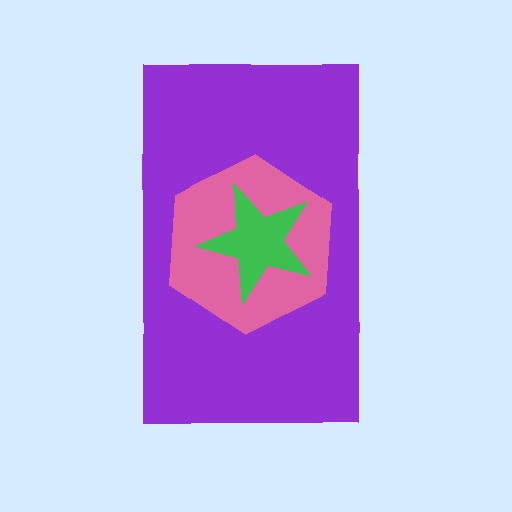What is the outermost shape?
The purple rectangle.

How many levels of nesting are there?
3.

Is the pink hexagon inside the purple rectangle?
Yes.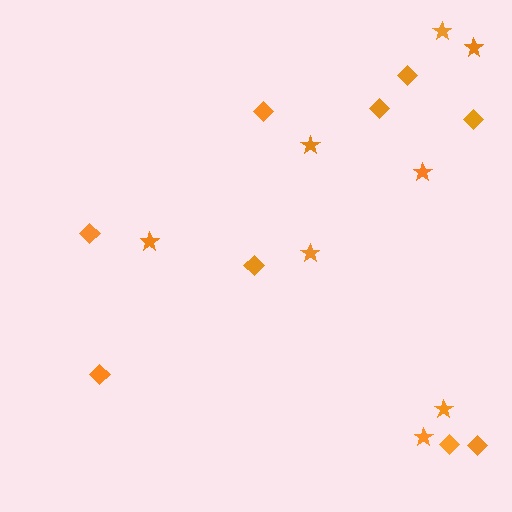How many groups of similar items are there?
There are 2 groups: one group of stars (8) and one group of diamonds (9).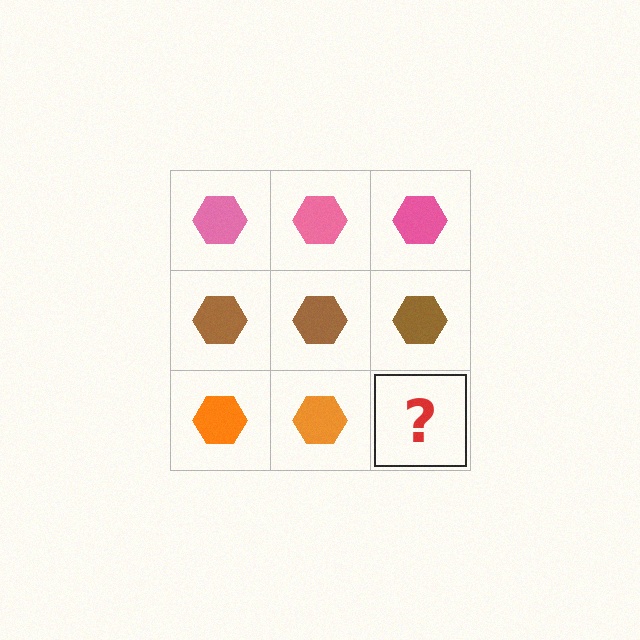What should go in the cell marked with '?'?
The missing cell should contain an orange hexagon.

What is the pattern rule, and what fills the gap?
The rule is that each row has a consistent color. The gap should be filled with an orange hexagon.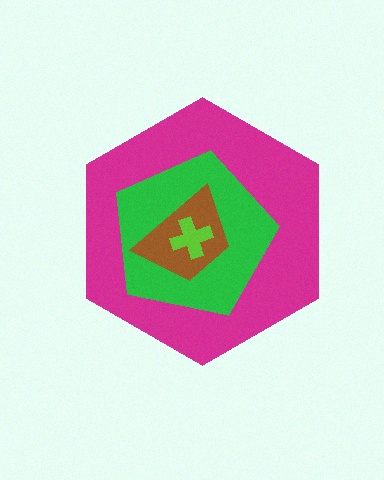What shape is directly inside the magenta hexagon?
The green pentagon.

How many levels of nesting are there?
4.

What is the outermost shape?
The magenta hexagon.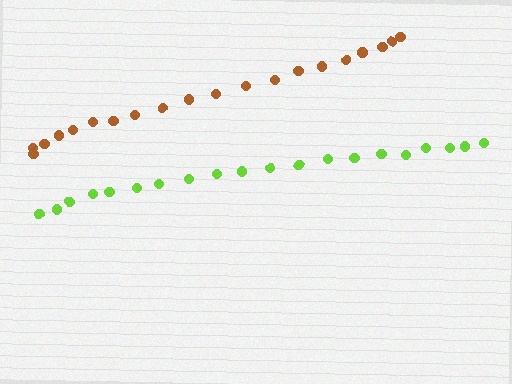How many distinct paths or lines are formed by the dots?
There are 2 distinct paths.